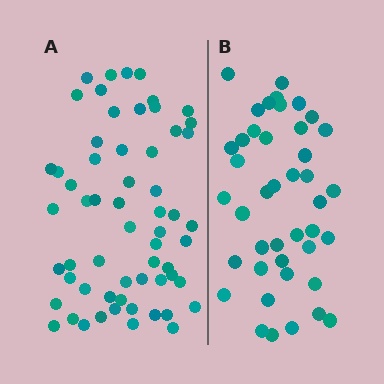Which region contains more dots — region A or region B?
Region A (the left region) has more dots.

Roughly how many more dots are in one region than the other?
Region A has approximately 20 more dots than region B.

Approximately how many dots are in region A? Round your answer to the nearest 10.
About 60 dots.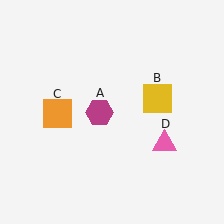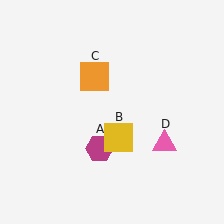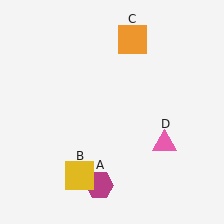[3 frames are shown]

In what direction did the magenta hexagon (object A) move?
The magenta hexagon (object A) moved down.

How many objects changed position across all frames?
3 objects changed position: magenta hexagon (object A), yellow square (object B), orange square (object C).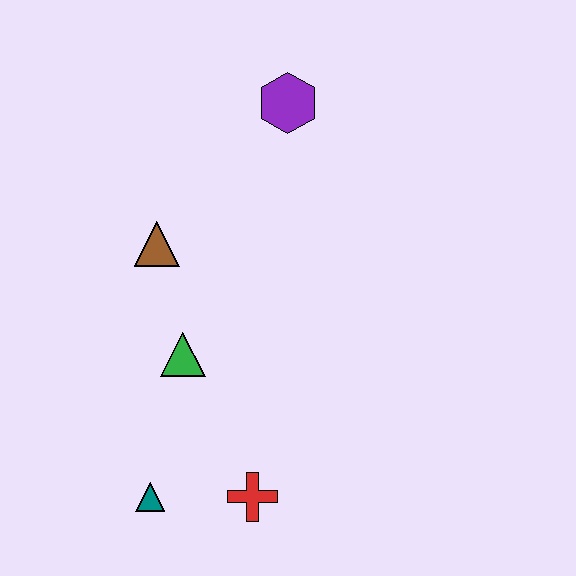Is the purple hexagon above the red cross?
Yes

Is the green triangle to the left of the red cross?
Yes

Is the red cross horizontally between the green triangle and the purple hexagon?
Yes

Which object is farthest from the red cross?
The purple hexagon is farthest from the red cross.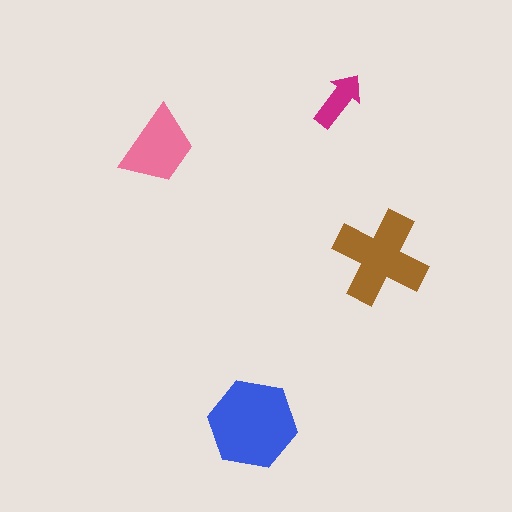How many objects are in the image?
There are 4 objects in the image.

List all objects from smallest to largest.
The magenta arrow, the pink trapezoid, the brown cross, the blue hexagon.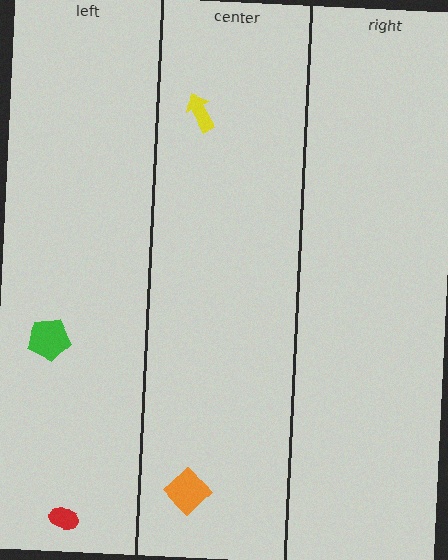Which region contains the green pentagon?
The left region.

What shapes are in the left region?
The green pentagon, the red ellipse.